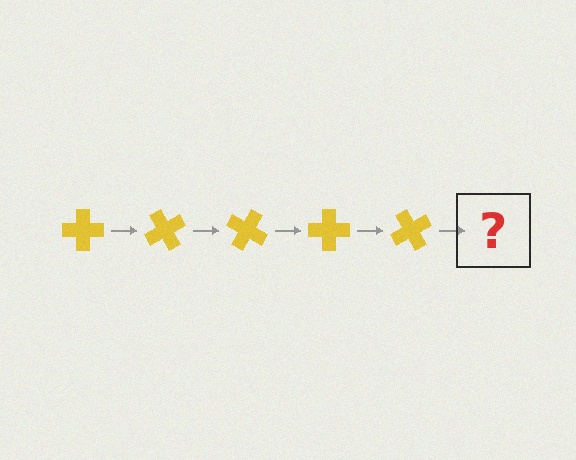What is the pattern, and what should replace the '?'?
The pattern is that the cross rotates 60 degrees each step. The '?' should be a yellow cross rotated 300 degrees.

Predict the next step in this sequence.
The next step is a yellow cross rotated 300 degrees.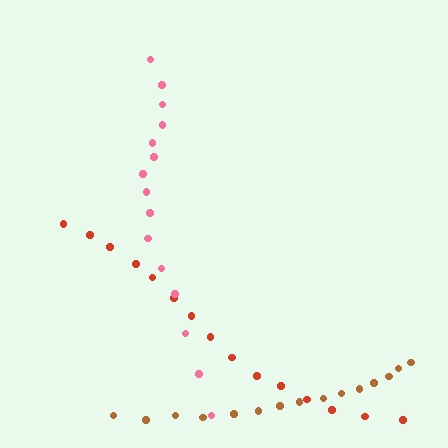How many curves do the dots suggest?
There are 3 distinct paths.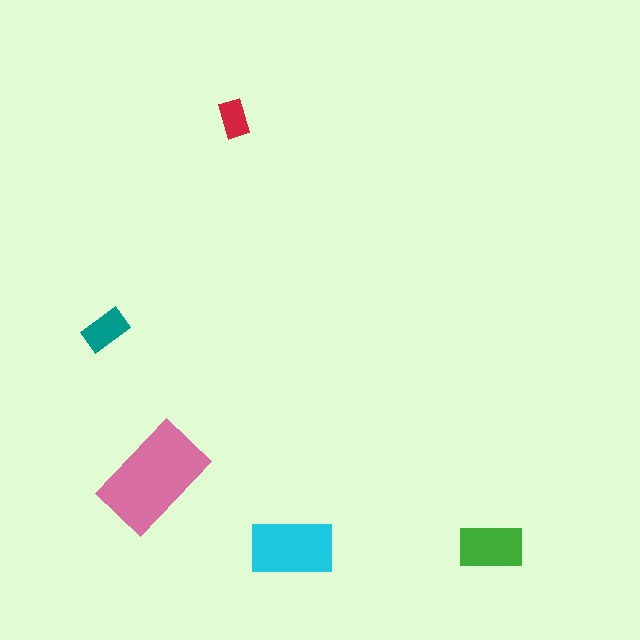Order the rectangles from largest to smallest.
the pink one, the cyan one, the green one, the teal one, the red one.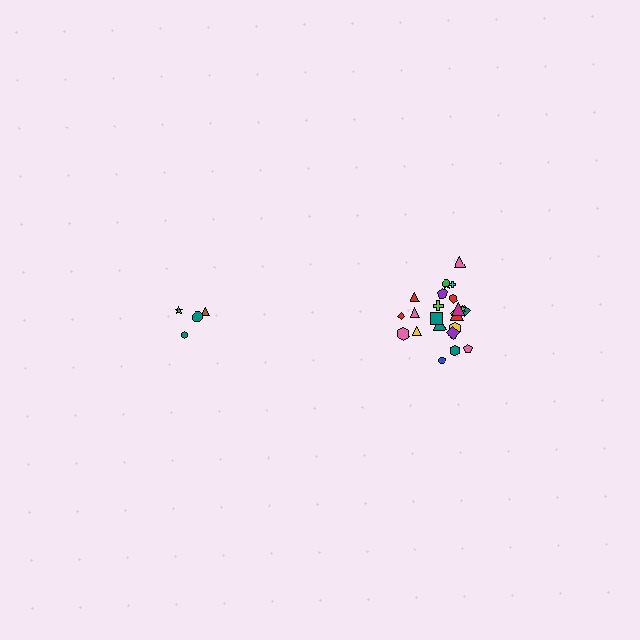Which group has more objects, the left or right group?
The right group.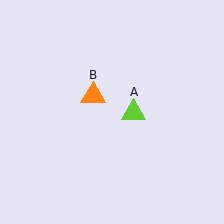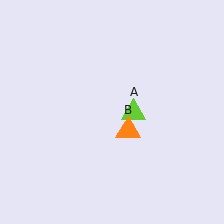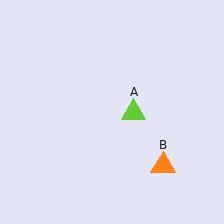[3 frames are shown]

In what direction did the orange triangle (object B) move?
The orange triangle (object B) moved down and to the right.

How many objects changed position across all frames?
1 object changed position: orange triangle (object B).